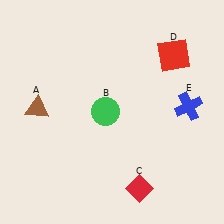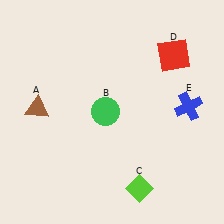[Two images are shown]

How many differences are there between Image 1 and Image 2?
There is 1 difference between the two images.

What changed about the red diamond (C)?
In Image 1, C is red. In Image 2, it changed to lime.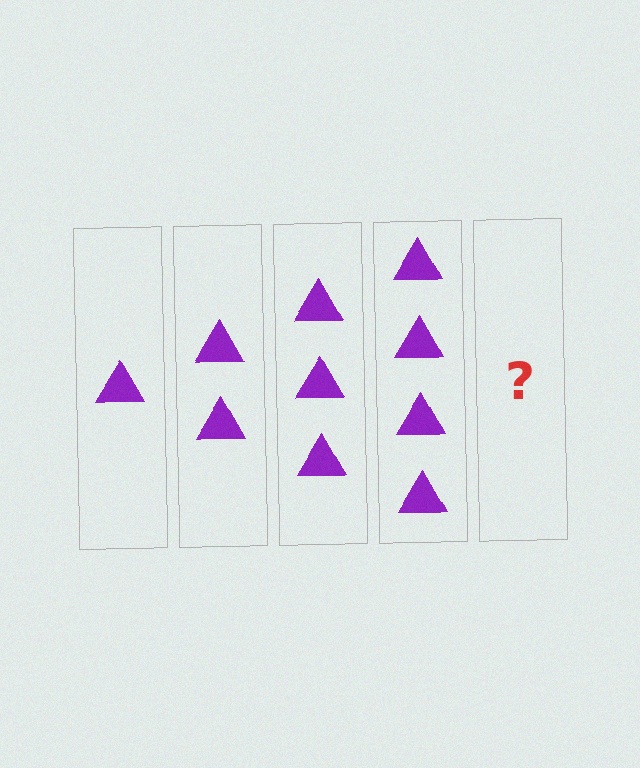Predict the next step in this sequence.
The next step is 5 triangles.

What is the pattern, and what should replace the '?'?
The pattern is that each step adds one more triangle. The '?' should be 5 triangles.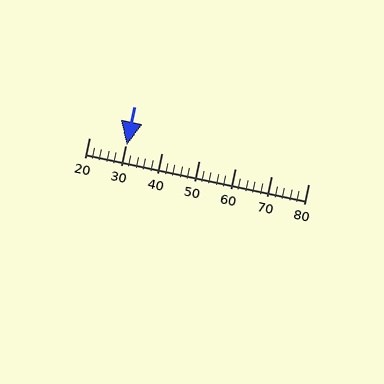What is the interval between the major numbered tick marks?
The major tick marks are spaced 10 units apart.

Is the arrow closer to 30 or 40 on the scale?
The arrow is closer to 30.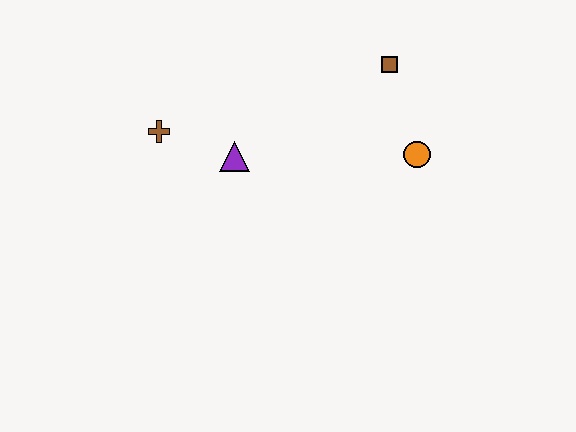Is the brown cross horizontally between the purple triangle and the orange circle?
No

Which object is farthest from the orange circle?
The brown cross is farthest from the orange circle.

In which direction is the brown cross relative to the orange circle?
The brown cross is to the left of the orange circle.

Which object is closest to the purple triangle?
The brown cross is closest to the purple triangle.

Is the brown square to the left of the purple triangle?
No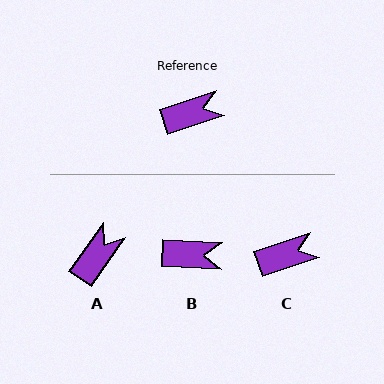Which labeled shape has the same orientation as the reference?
C.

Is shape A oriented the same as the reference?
No, it is off by about 36 degrees.